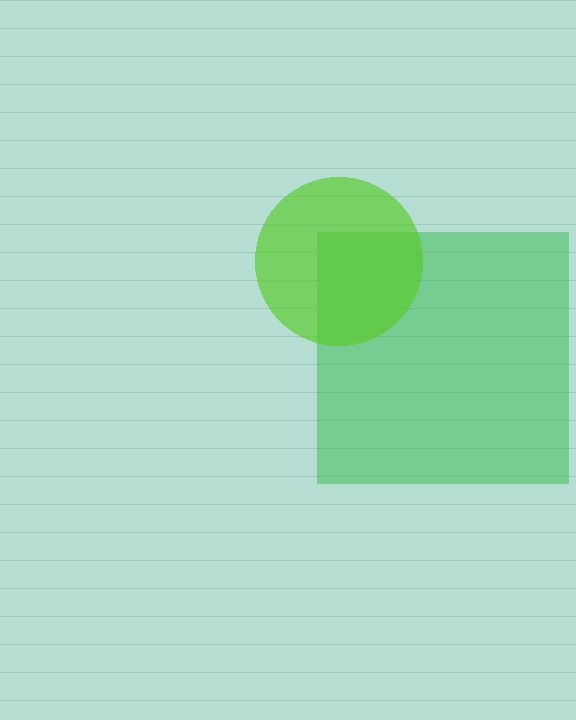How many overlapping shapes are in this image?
There are 2 overlapping shapes in the image.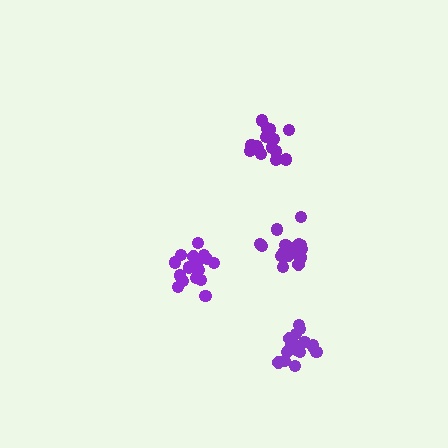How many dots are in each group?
Group 1: 19 dots, Group 2: 21 dots, Group 3: 20 dots, Group 4: 19 dots (79 total).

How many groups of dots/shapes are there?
There are 4 groups.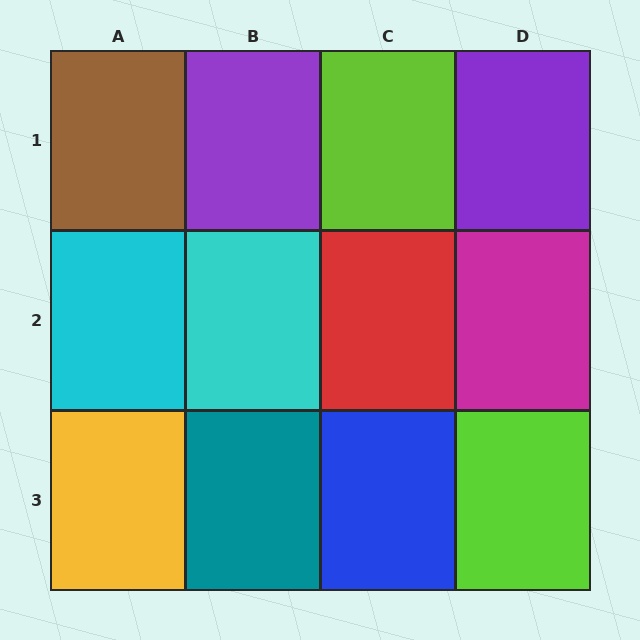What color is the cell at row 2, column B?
Cyan.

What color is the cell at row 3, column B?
Teal.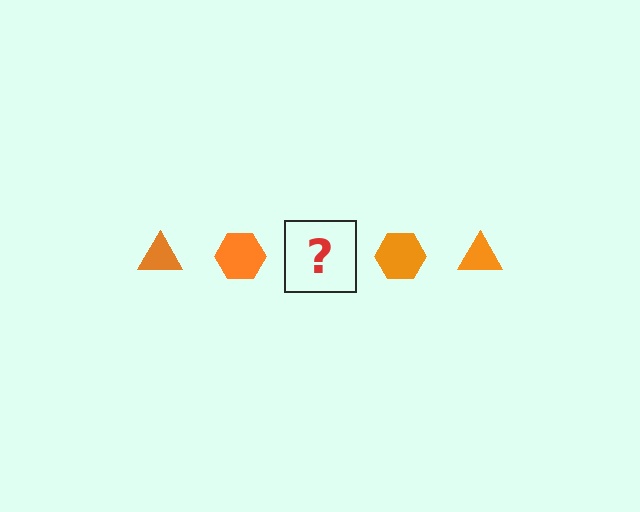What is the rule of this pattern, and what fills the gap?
The rule is that the pattern cycles through triangle, hexagon shapes in orange. The gap should be filled with an orange triangle.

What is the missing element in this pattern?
The missing element is an orange triangle.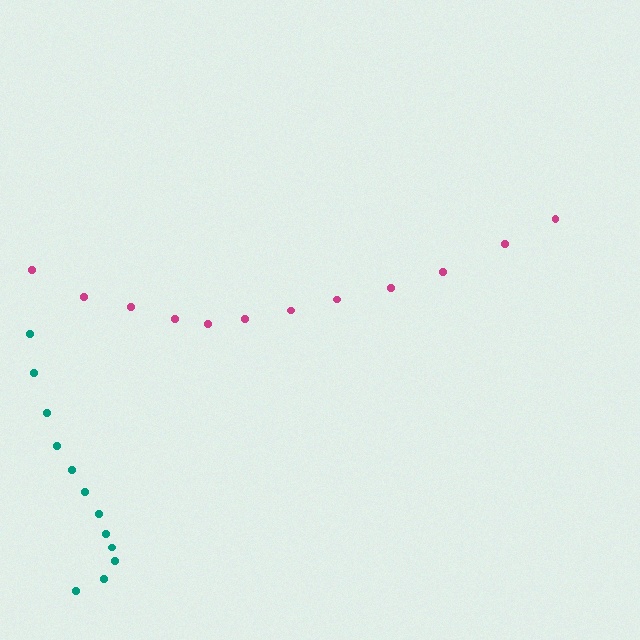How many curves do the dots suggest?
There are 2 distinct paths.